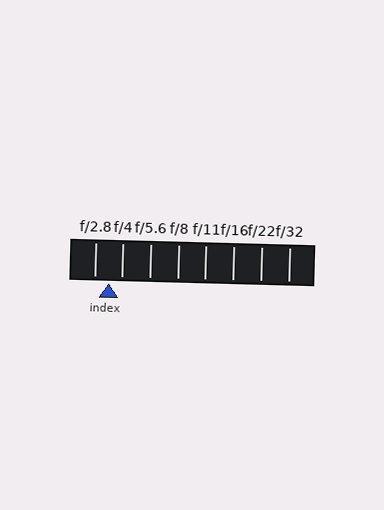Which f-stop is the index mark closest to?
The index mark is closest to f/4.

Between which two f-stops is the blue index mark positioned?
The index mark is between f/2.8 and f/4.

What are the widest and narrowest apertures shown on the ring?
The widest aperture shown is f/2.8 and the narrowest is f/32.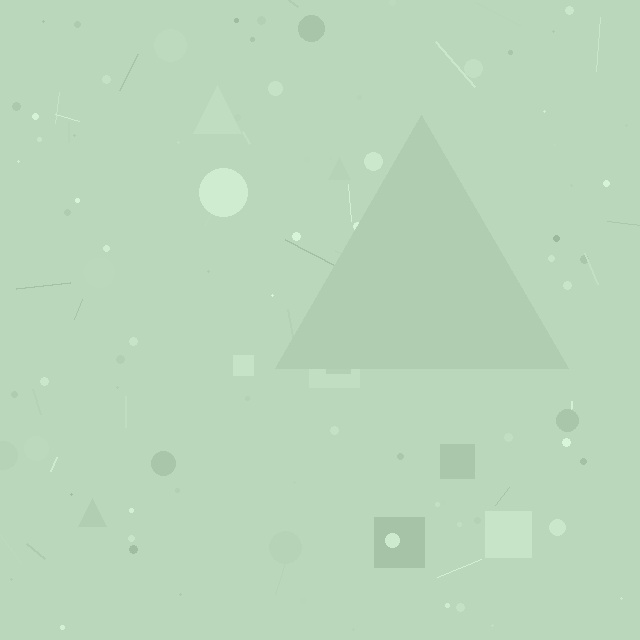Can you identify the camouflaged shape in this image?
The camouflaged shape is a triangle.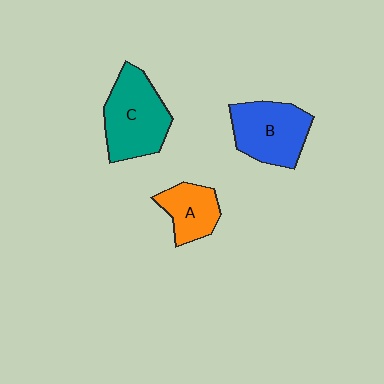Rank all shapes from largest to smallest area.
From largest to smallest: C (teal), B (blue), A (orange).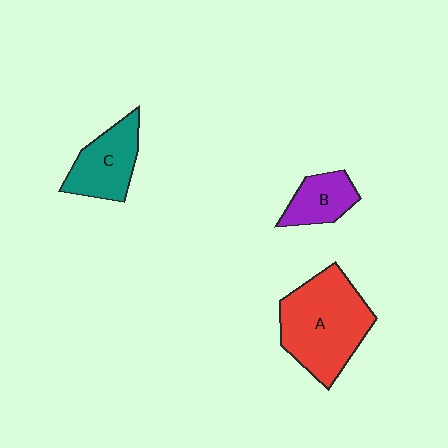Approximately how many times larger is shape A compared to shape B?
Approximately 2.4 times.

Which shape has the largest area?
Shape A (red).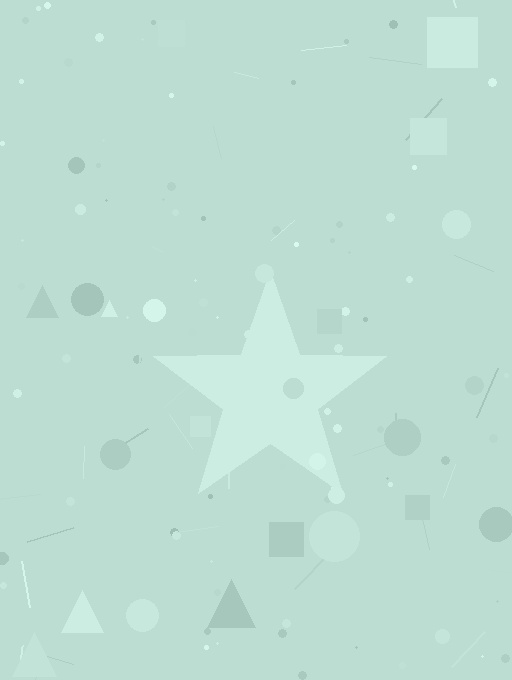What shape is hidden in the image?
A star is hidden in the image.